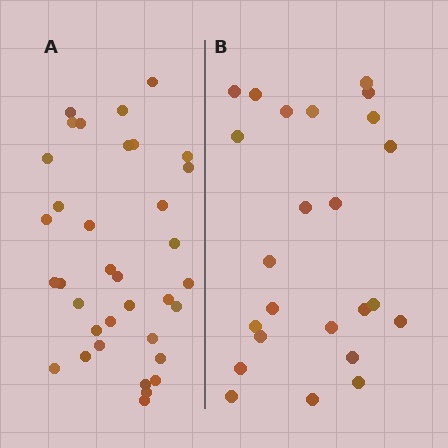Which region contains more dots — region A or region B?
Region A (the left region) has more dots.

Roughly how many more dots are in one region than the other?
Region A has roughly 12 or so more dots than region B.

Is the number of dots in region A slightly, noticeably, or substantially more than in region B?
Region A has substantially more. The ratio is roughly 1.5 to 1.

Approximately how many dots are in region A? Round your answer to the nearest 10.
About 40 dots. (The exact count is 35, which rounds to 40.)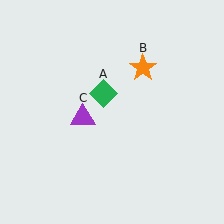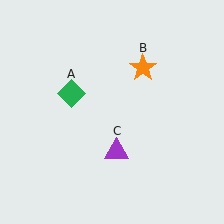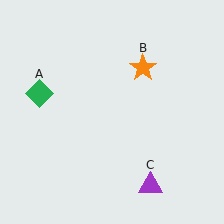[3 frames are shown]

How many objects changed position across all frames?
2 objects changed position: green diamond (object A), purple triangle (object C).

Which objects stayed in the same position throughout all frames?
Orange star (object B) remained stationary.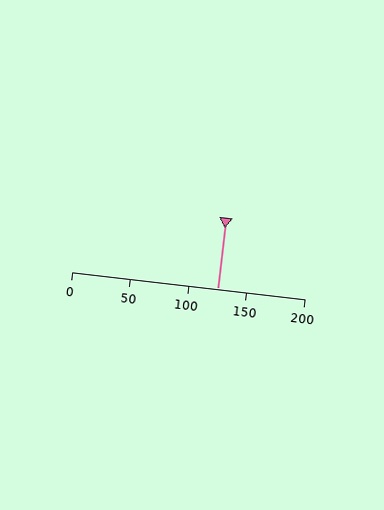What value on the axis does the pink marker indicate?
The marker indicates approximately 125.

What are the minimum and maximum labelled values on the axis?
The axis runs from 0 to 200.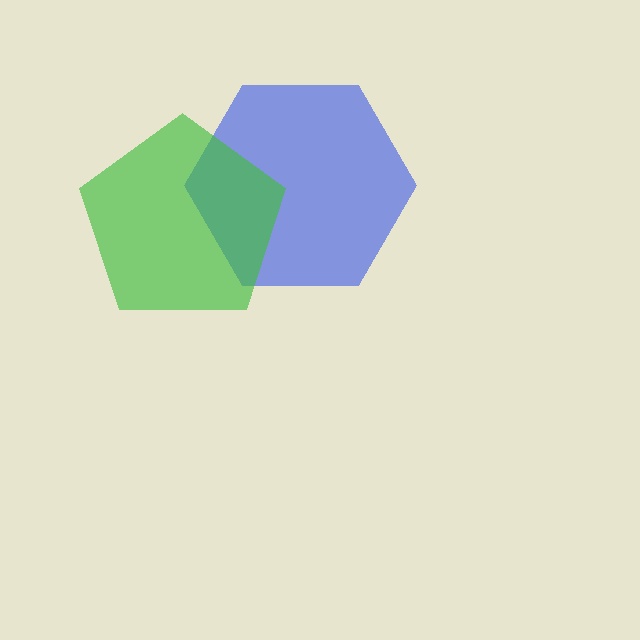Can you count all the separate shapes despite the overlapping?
Yes, there are 2 separate shapes.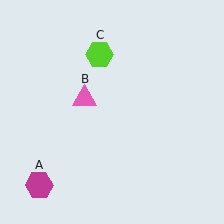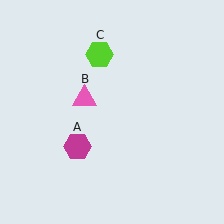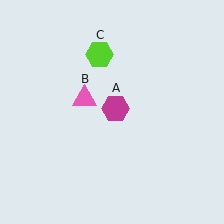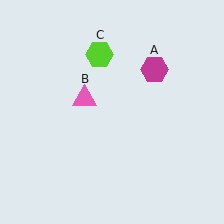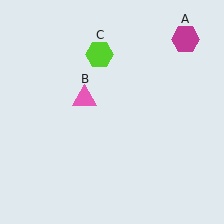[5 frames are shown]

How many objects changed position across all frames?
1 object changed position: magenta hexagon (object A).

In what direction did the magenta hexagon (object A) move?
The magenta hexagon (object A) moved up and to the right.